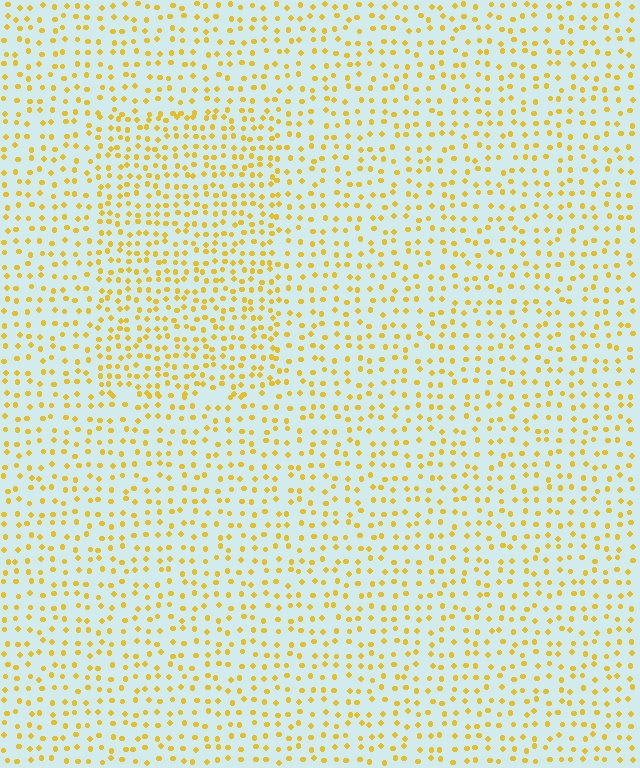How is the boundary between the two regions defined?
The boundary is defined by a change in element density (approximately 1.5x ratio). All elements are the same color, size, and shape.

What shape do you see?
I see a rectangle.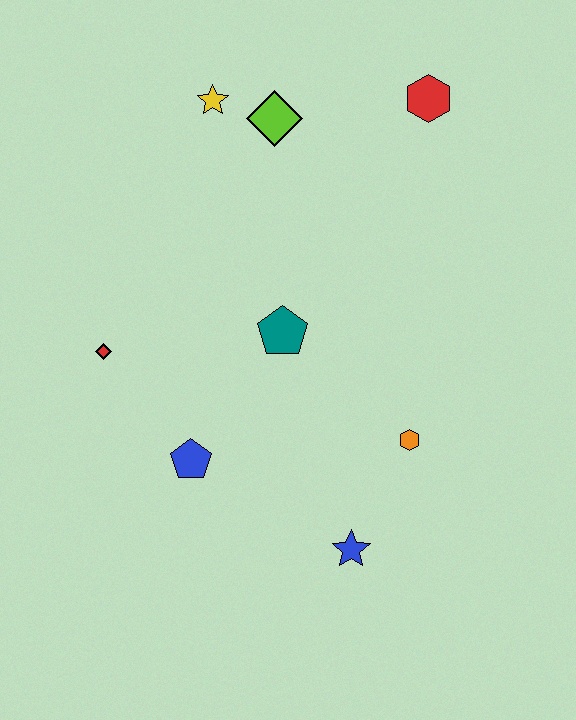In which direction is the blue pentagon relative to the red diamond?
The blue pentagon is below the red diamond.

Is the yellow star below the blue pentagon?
No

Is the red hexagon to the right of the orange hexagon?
Yes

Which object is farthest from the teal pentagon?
The red hexagon is farthest from the teal pentagon.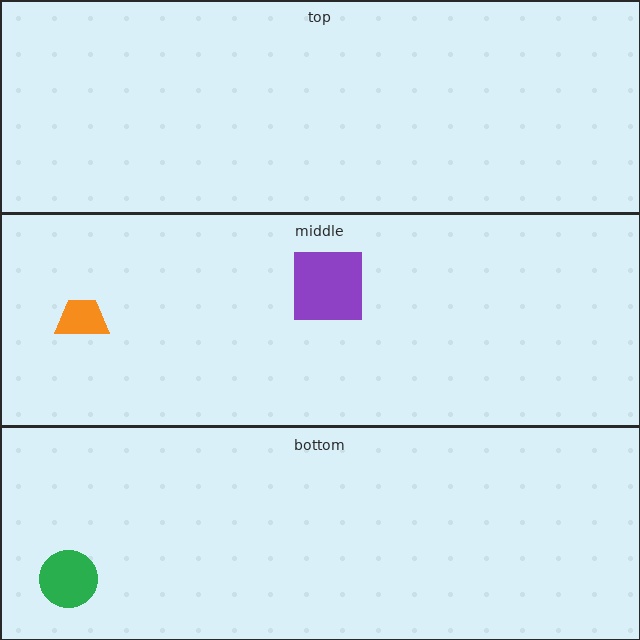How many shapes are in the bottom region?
1.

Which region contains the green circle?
The bottom region.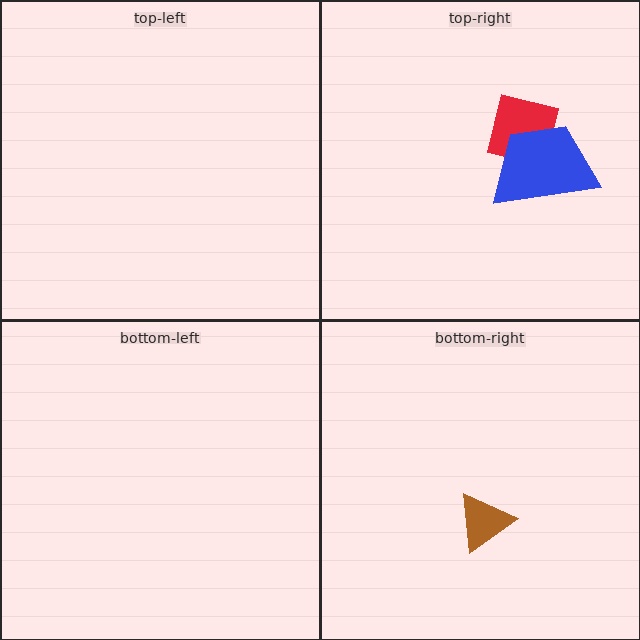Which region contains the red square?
The top-right region.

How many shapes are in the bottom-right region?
1.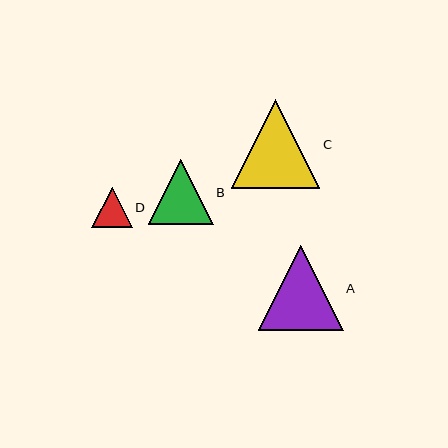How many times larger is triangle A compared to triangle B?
Triangle A is approximately 1.3 times the size of triangle B.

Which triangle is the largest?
Triangle C is the largest with a size of approximately 89 pixels.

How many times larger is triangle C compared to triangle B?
Triangle C is approximately 1.4 times the size of triangle B.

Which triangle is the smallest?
Triangle D is the smallest with a size of approximately 41 pixels.